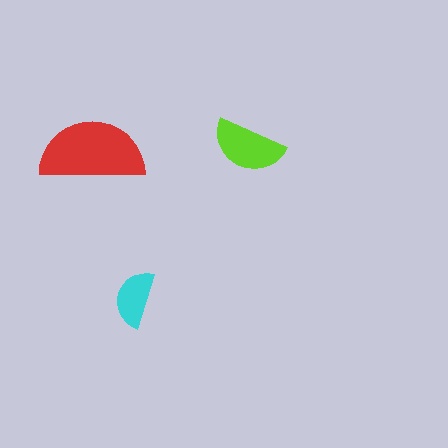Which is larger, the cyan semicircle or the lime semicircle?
The lime one.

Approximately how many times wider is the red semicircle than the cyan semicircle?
About 2 times wider.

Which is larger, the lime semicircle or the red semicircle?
The red one.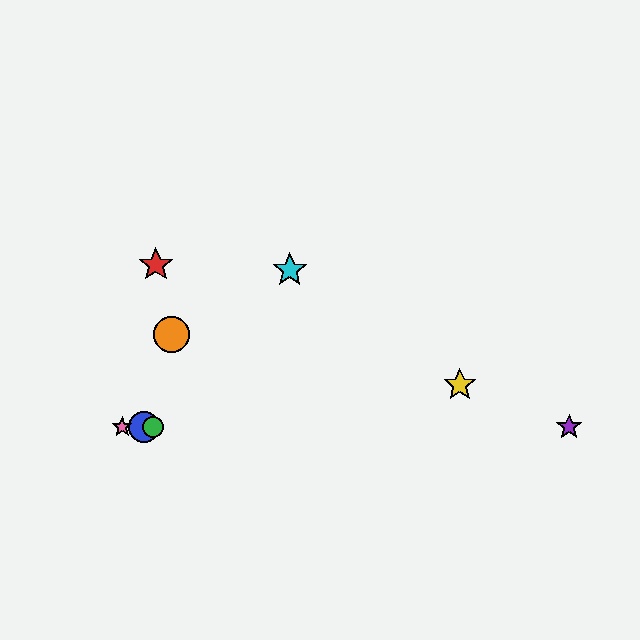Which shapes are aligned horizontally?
The blue circle, the green circle, the purple star, the pink star are aligned horizontally.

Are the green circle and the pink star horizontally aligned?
Yes, both are at y≈427.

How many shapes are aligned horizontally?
4 shapes (the blue circle, the green circle, the purple star, the pink star) are aligned horizontally.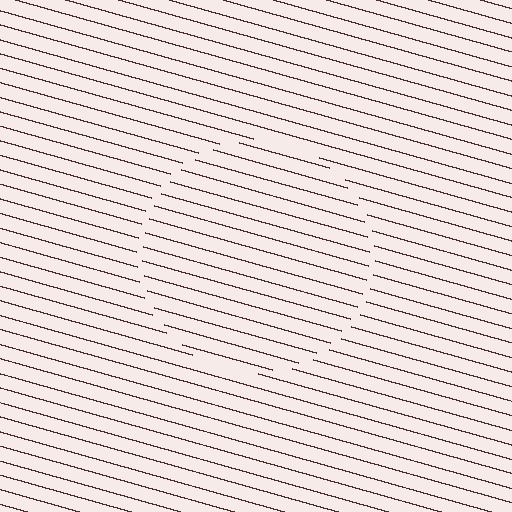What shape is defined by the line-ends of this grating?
An illusory circle. The interior of the shape contains the same grating, shifted by half a period — the contour is defined by the phase discontinuity where line-ends from the inner and outer gratings abut.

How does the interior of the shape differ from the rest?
The interior of the shape contains the same grating, shifted by half a period — the contour is defined by the phase discontinuity where line-ends from the inner and outer gratings abut.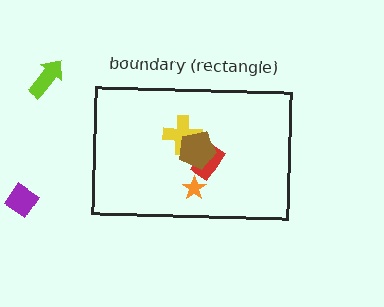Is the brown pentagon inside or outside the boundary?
Inside.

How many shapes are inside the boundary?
4 inside, 2 outside.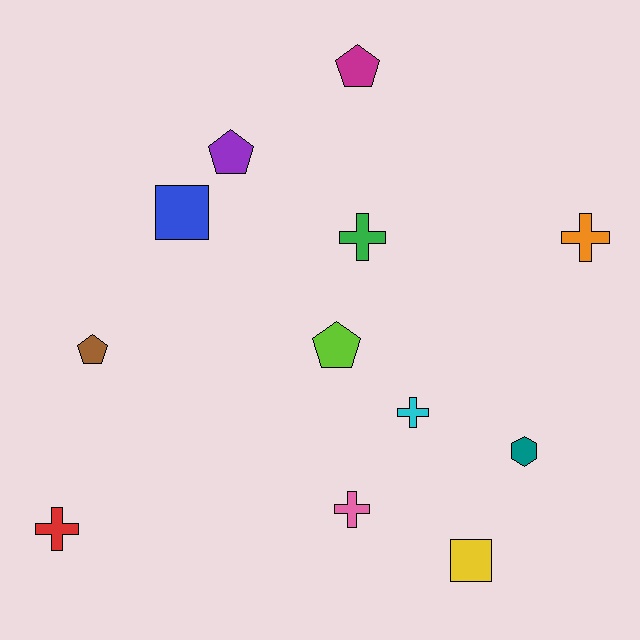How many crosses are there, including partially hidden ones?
There are 5 crosses.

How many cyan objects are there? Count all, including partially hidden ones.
There is 1 cyan object.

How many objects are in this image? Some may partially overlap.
There are 12 objects.